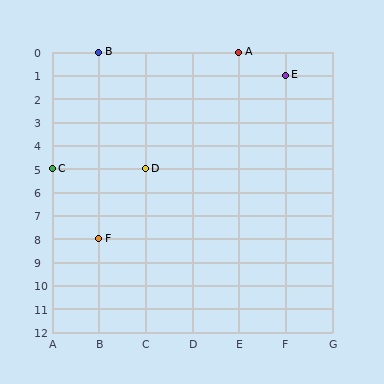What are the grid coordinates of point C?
Point C is at grid coordinates (A, 5).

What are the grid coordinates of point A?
Point A is at grid coordinates (E, 0).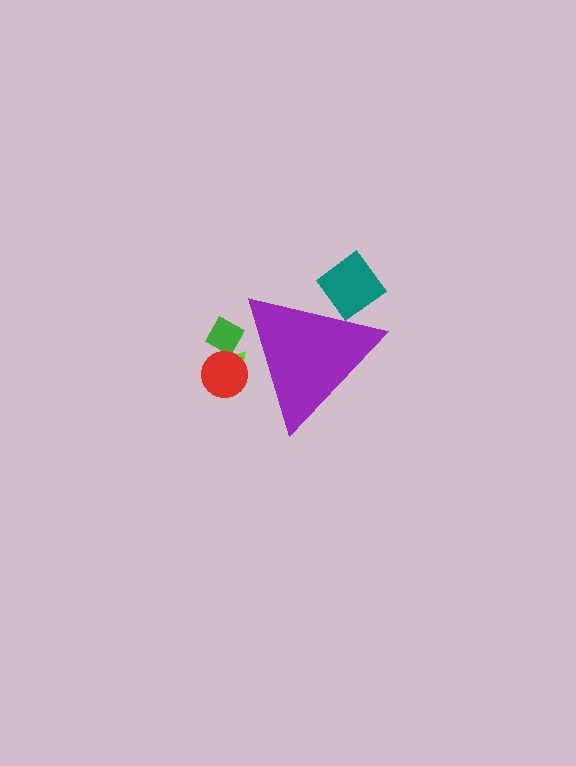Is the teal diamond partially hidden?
Yes, the teal diamond is partially hidden behind the purple triangle.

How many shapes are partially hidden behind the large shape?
4 shapes are partially hidden.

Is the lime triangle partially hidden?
Yes, the lime triangle is partially hidden behind the purple triangle.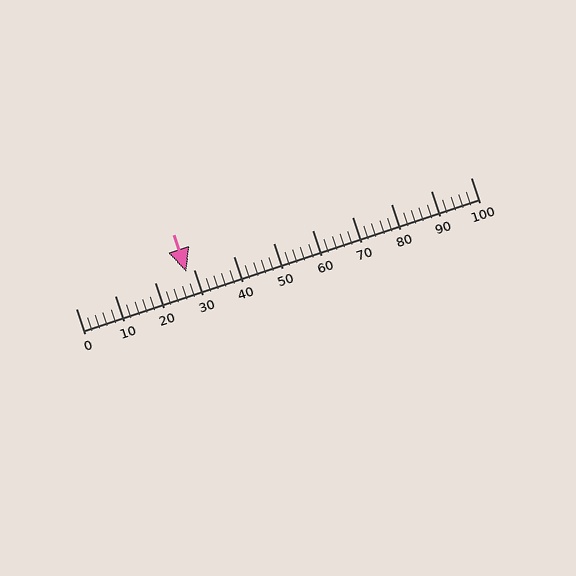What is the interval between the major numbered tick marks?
The major tick marks are spaced 10 units apart.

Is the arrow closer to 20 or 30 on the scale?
The arrow is closer to 30.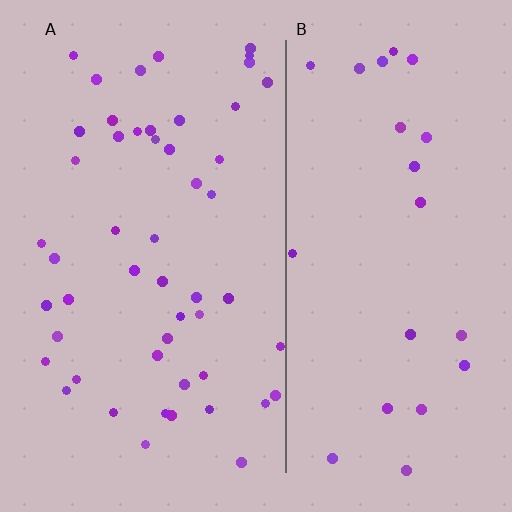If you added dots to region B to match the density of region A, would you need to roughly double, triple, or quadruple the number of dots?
Approximately double.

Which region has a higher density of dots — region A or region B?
A (the left).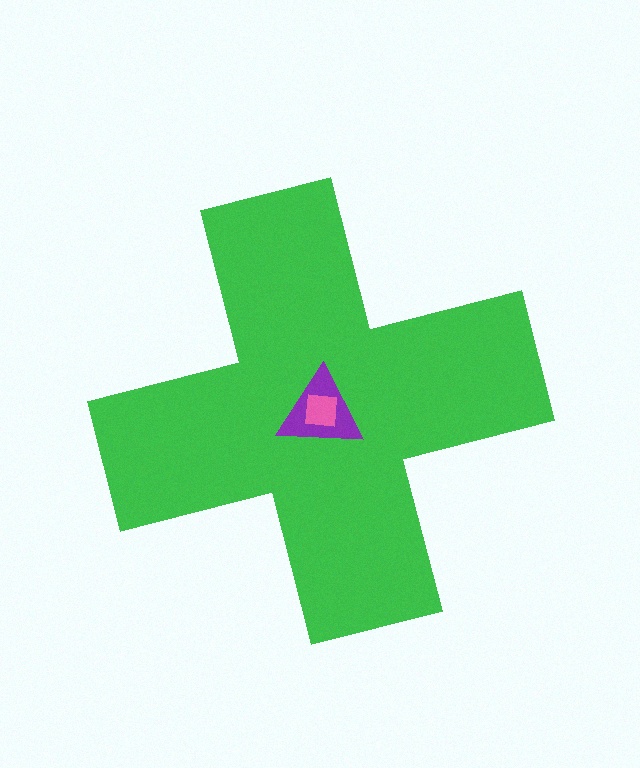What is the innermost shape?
The pink square.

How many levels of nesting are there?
3.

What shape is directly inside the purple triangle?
The pink square.